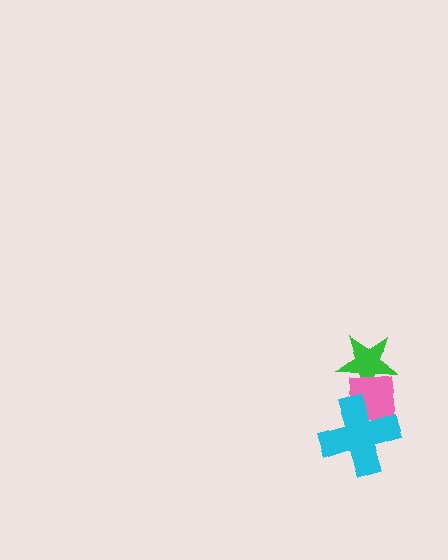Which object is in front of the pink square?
The cyan cross is in front of the pink square.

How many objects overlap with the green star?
1 object overlaps with the green star.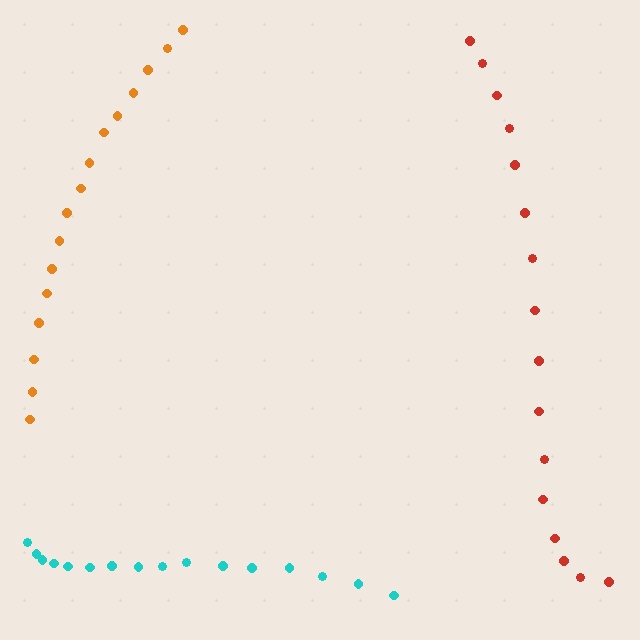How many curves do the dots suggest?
There are 3 distinct paths.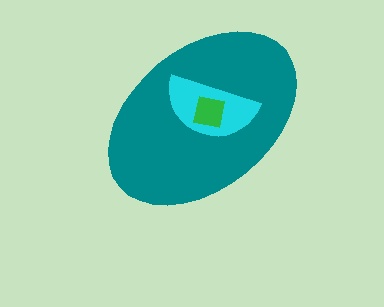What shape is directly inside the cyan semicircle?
The green square.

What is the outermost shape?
The teal ellipse.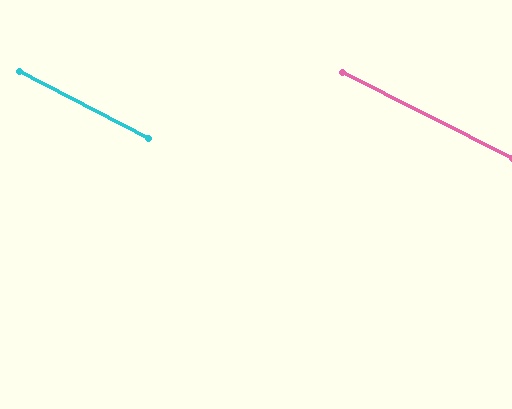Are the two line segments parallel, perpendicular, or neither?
Parallel — their directions differ by only 0.5°.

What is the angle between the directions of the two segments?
Approximately 1 degree.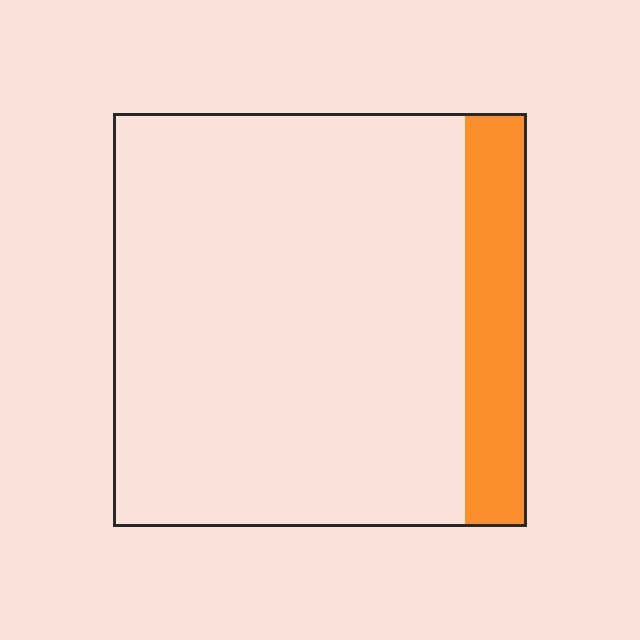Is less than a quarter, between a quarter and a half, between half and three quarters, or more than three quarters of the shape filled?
Less than a quarter.